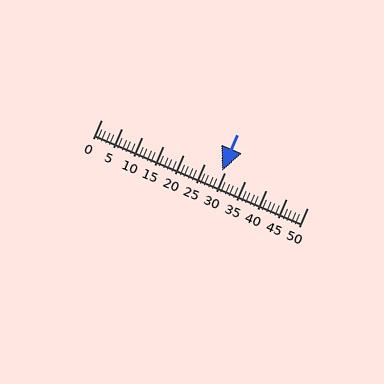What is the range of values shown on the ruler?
The ruler shows values from 0 to 50.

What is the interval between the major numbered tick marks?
The major tick marks are spaced 5 units apart.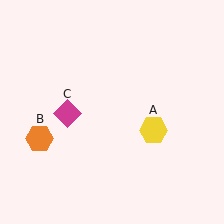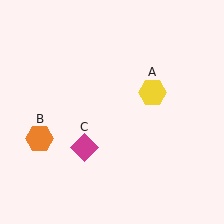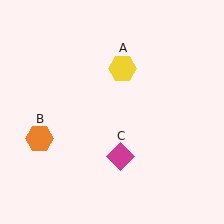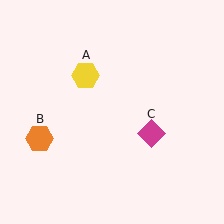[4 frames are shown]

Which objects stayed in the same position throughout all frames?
Orange hexagon (object B) remained stationary.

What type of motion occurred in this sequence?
The yellow hexagon (object A), magenta diamond (object C) rotated counterclockwise around the center of the scene.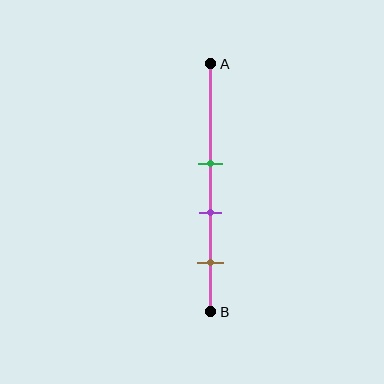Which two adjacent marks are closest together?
The green and purple marks are the closest adjacent pair.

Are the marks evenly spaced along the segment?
Yes, the marks are approximately evenly spaced.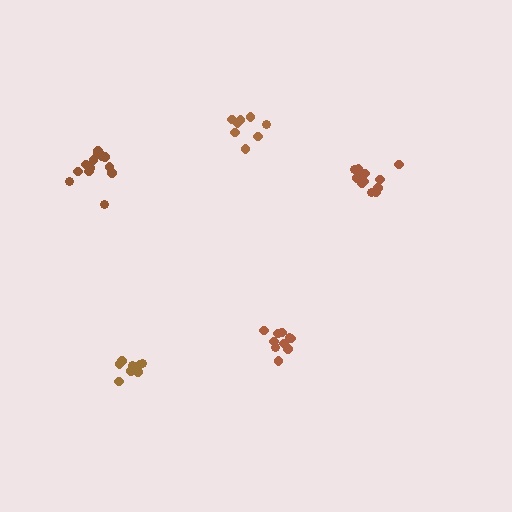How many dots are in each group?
Group 1: 10 dots, Group 2: 8 dots, Group 3: 12 dots, Group 4: 13 dots, Group 5: 8 dots (51 total).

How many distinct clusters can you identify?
There are 5 distinct clusters.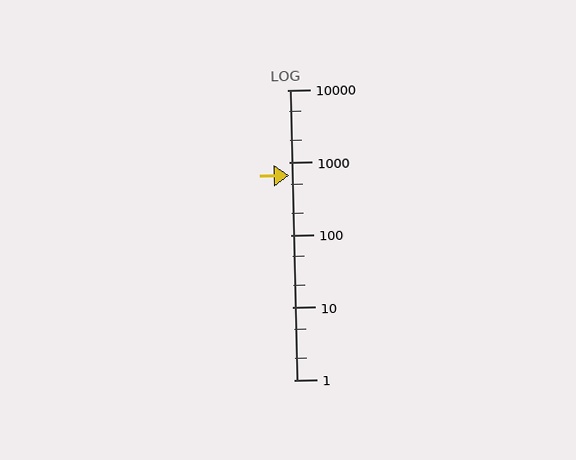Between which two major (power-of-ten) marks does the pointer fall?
The pointer is between 100 and 1000.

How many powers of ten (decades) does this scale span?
The scale spans 4 decades, from 1 to 10000.